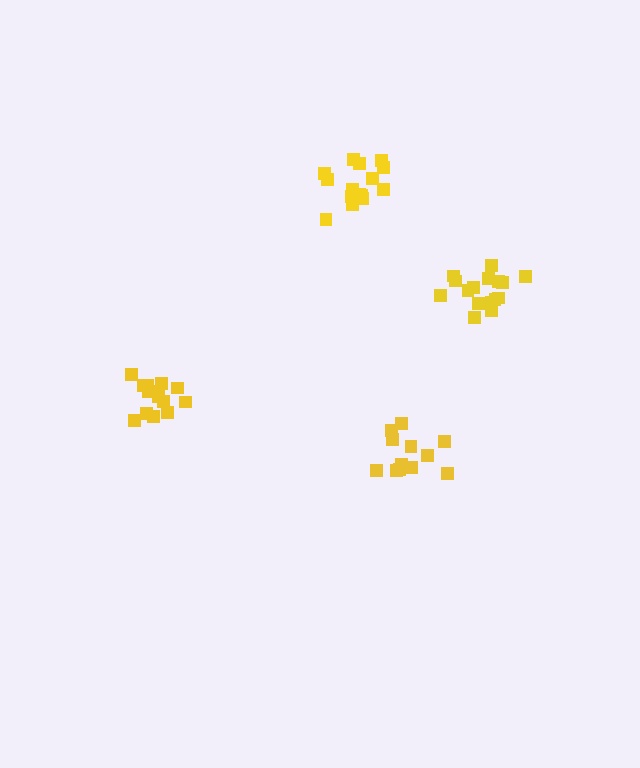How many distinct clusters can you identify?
There are 4 distinct clusters.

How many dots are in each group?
Group 1: 13 dots, Group 2: 12 dots, Group 3: 16 dots, Group 4: 15 dots (56 total).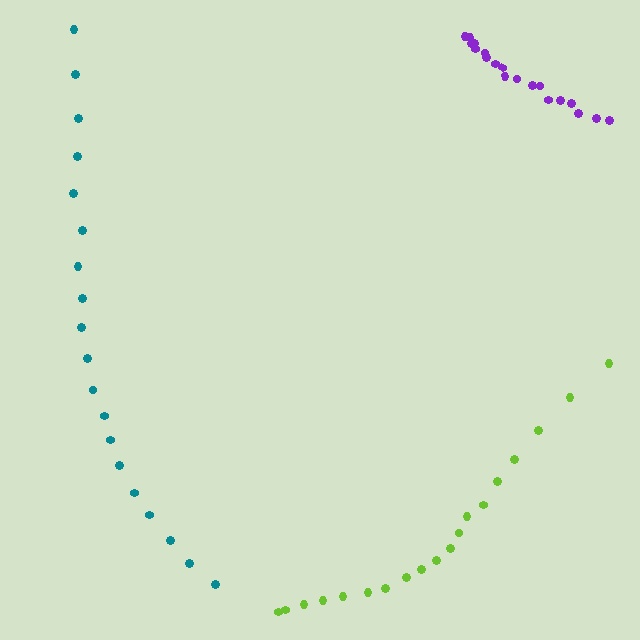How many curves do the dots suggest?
There are 3 distinct paths.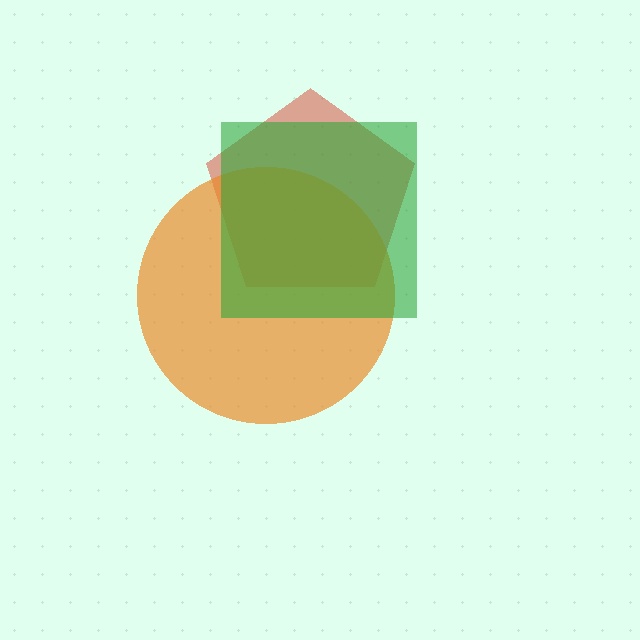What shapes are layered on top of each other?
The layered shapes are: a red pentagon, an orange circle, a green square.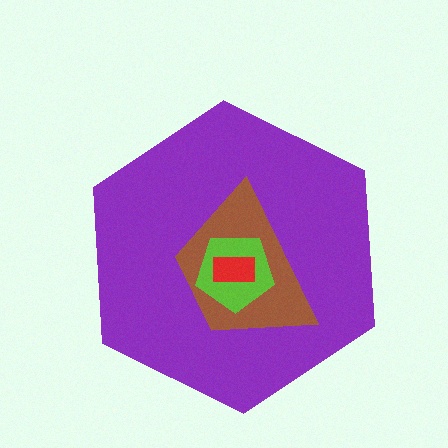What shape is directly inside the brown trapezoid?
The lime pentagon.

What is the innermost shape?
The red rectangle.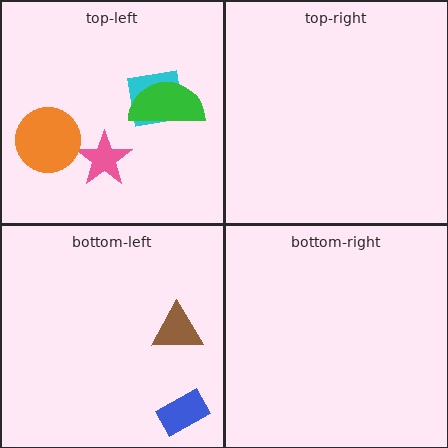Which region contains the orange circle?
The top-left region.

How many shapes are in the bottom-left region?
2.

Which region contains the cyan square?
The top-left region.